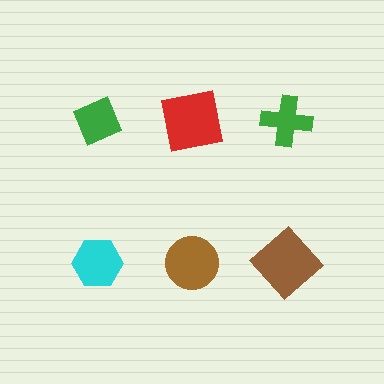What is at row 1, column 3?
A green cross.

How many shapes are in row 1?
3 shapes.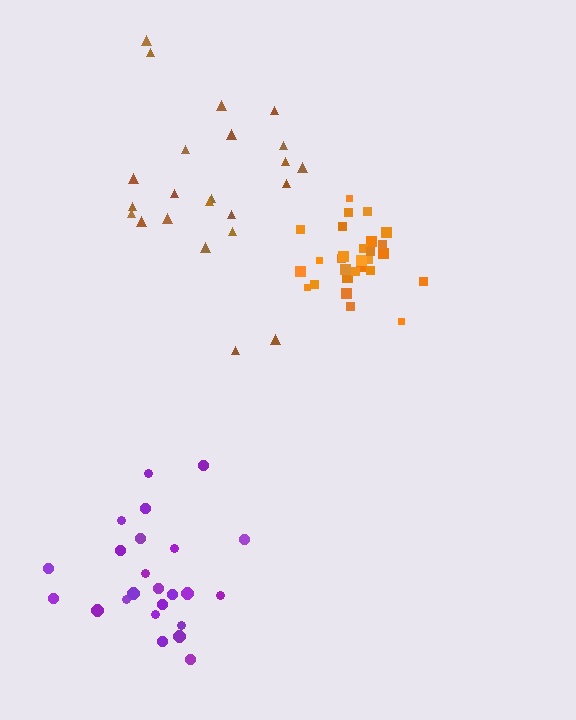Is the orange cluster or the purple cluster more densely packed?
Orange.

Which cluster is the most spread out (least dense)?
Brown.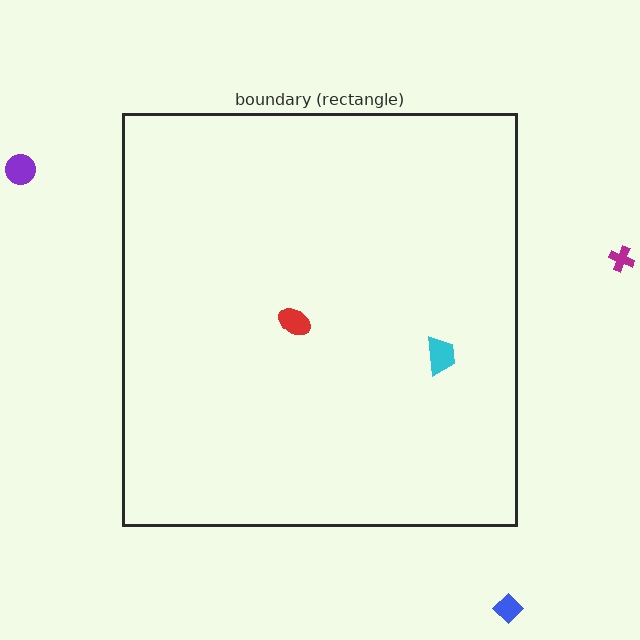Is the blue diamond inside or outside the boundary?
Outside.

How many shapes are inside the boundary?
2 inside, 3 outside.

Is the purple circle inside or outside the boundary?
Outside.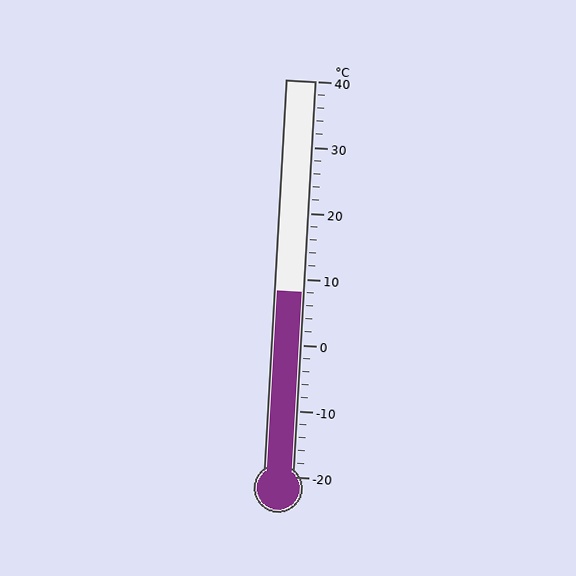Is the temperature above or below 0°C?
The temperature is above 0°C.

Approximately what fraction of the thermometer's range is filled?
The thermometer is filled to approximately 45% of its range.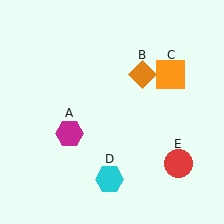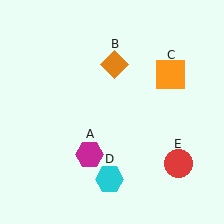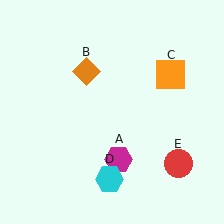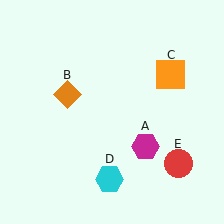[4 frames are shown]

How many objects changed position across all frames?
2 objects changed position: magenta hexagon (object A), orange diamond (object B).